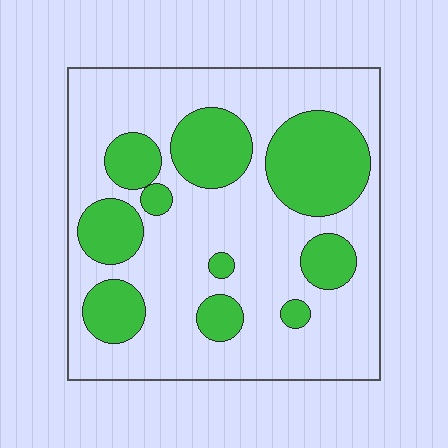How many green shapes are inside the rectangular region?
10.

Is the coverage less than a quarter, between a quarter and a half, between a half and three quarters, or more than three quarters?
Between a quarter and a half.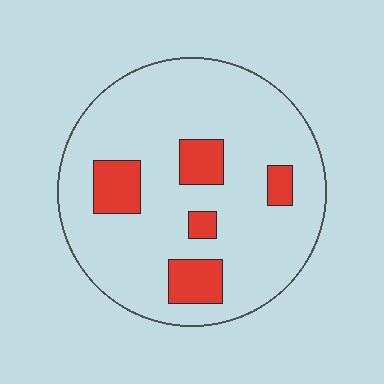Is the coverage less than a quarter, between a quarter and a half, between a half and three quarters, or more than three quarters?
Less than a quarter.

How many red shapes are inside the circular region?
5.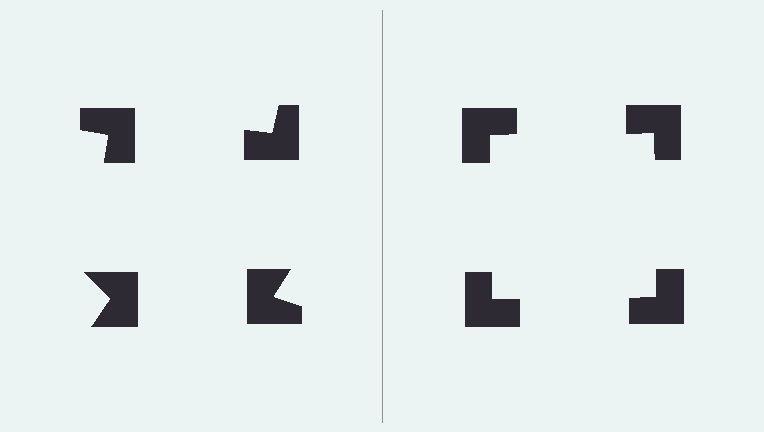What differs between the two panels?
The notched squares are positioned identically on both sides; only the wedge orientations differ. On the right they align to a square; on the left they are misaligned.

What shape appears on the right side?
An illusory square.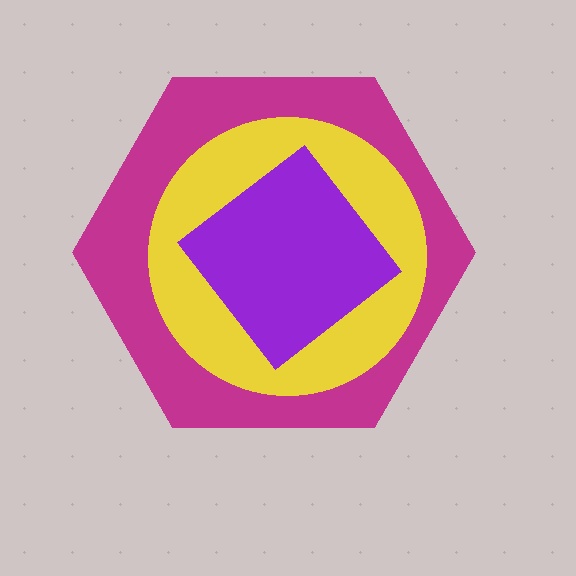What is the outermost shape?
The magenta hexagon.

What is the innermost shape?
The purple diamond.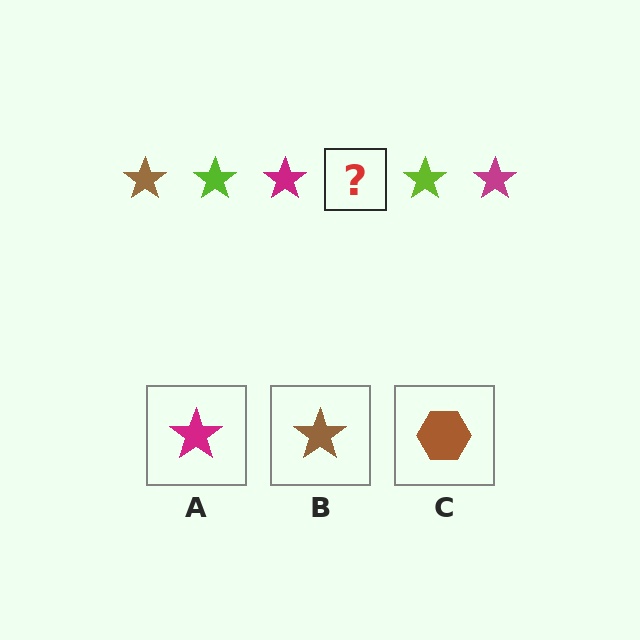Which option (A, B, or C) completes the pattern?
B.